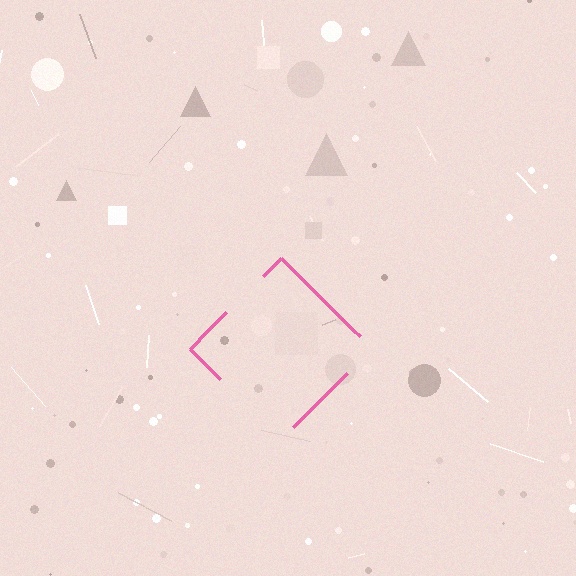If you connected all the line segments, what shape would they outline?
They would outline a diamond.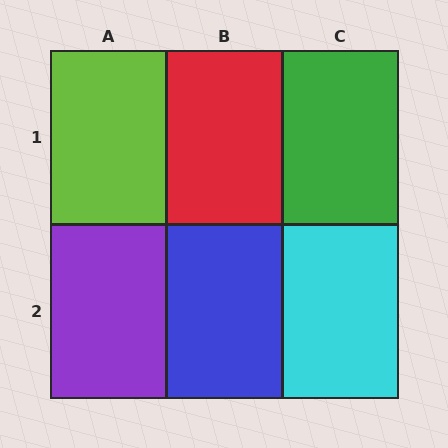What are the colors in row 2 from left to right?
Purple, blue, cyan.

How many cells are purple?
1 cell is purple.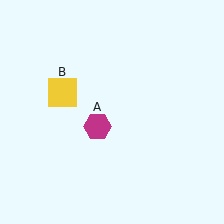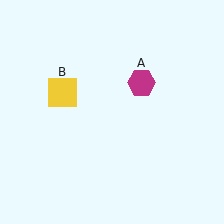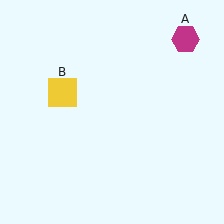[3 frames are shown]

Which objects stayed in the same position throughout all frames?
Yellow square (object B) remained stationary.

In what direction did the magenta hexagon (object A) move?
The magenta hexagon (object A) moved up and to the right.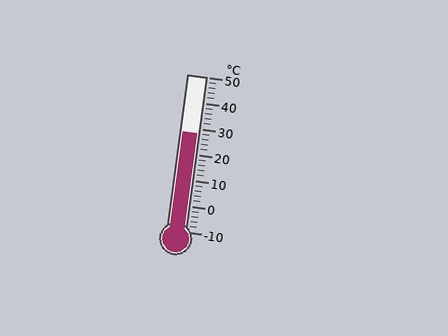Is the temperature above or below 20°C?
The temperature is above 20°C.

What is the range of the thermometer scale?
The thermometer scale ranges from -10°C to 50°C.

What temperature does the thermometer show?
The thermometer shows approximately 28°C.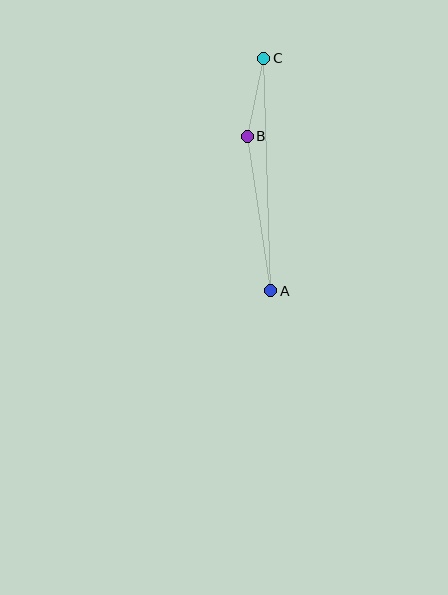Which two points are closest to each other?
Points B and C are closest to each other.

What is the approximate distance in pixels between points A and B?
The distance between A and B is approximately 156 pixels.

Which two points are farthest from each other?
Points A and C are farthest from each other.